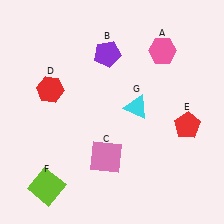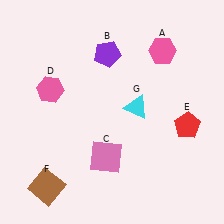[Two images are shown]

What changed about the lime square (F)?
In Image 1, F is lime. In Image 2, it changed to brown.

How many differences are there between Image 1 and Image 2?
There are 2 differences between the two images.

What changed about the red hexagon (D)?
In Image 1, D is red. In Image 2, it changed to pink.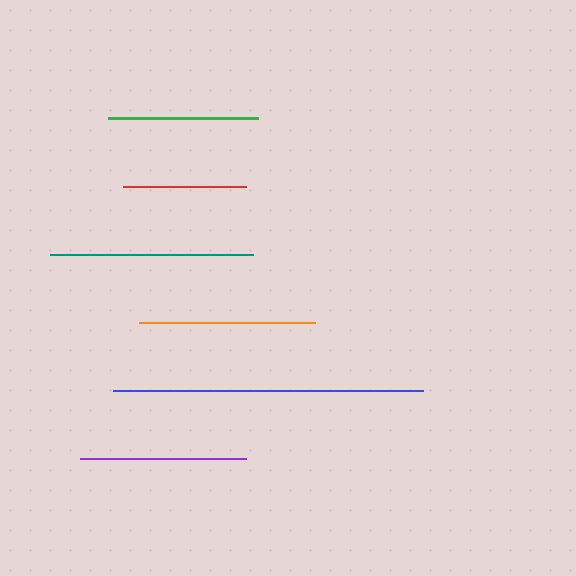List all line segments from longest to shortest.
From longest to shortest: blue, teal, orange, purple, green, red.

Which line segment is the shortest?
The red line is the shortest at approximately 123 pixels.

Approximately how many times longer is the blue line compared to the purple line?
The blue line is approximately 1.9 times the length of the purple line.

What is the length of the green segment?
The green segment is approximately 150 pixels long.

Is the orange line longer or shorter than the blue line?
The blue line is longer than the orange line.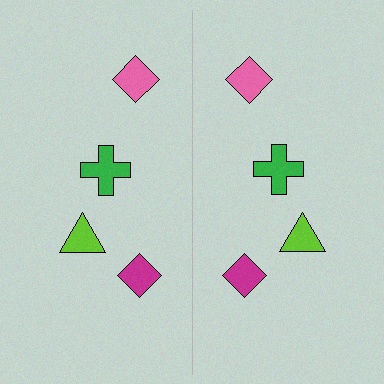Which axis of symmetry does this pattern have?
The pattern has a vertical axis of symmetry running through the center of the image.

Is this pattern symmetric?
Yes, this pattern has bilateral (reflection) symmetry.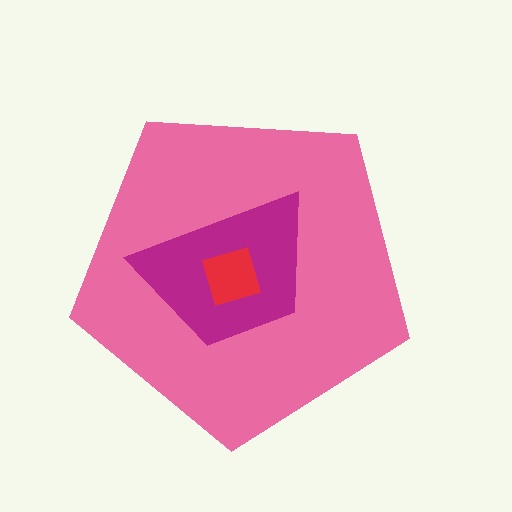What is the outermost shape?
The pink pentagon.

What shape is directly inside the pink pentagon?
The magenta trapezoid.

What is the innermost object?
The red square.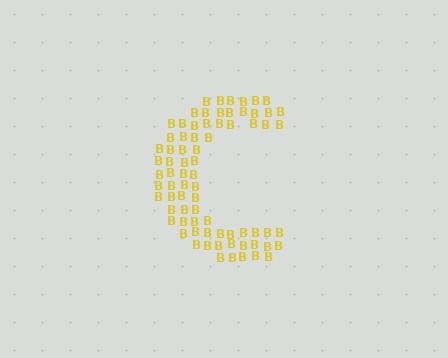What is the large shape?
The large shape is the letter C.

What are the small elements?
The small elements are letter B's.